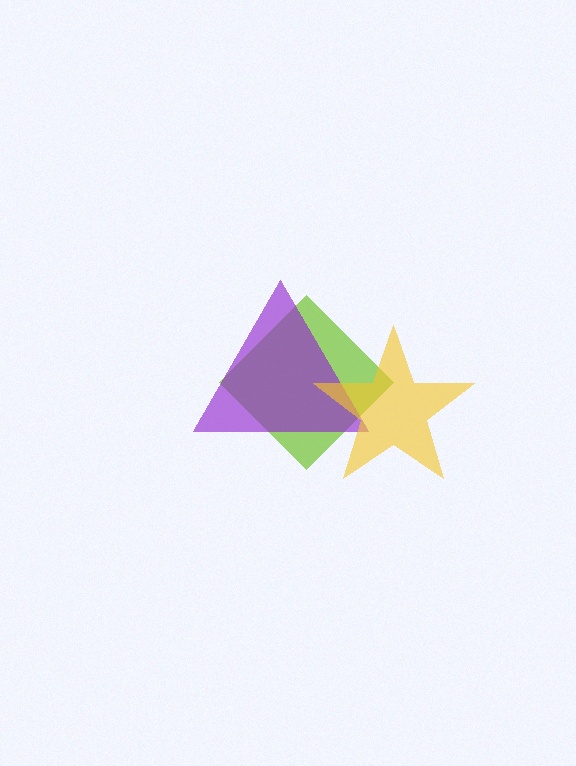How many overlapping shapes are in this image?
There are 3 overlapping shapes in the image.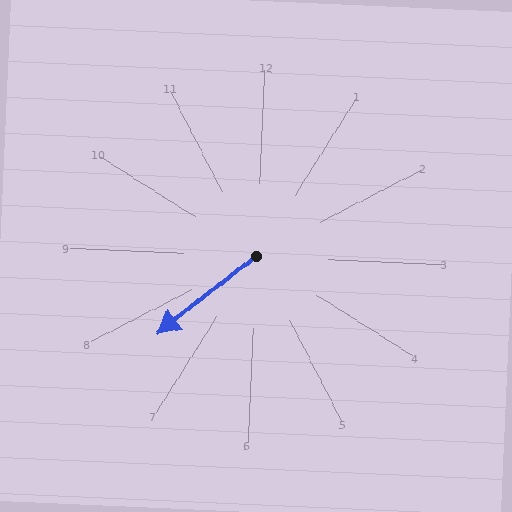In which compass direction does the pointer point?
Southwest.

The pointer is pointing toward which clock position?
Roughly 8 o'clock.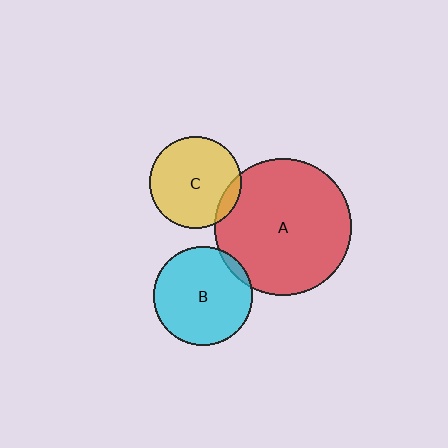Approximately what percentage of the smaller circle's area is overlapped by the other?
Approximately 5%.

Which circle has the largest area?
Circle A (red).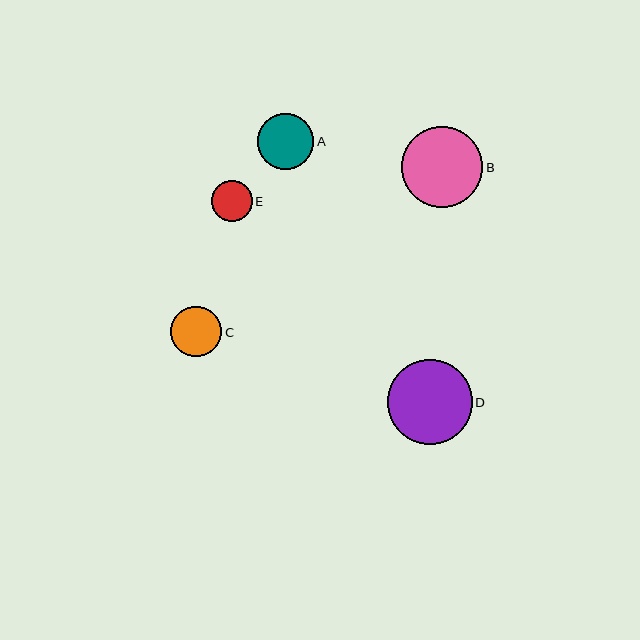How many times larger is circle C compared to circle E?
Circle C is approximately 1.2 times the size of circle E.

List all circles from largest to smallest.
From largest to smallest: D, B, A, C, E.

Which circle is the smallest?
Circle E is the smallest with a size of approximately 41 pixels.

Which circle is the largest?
Circle D is the largest with a size of approximately 85 pixels.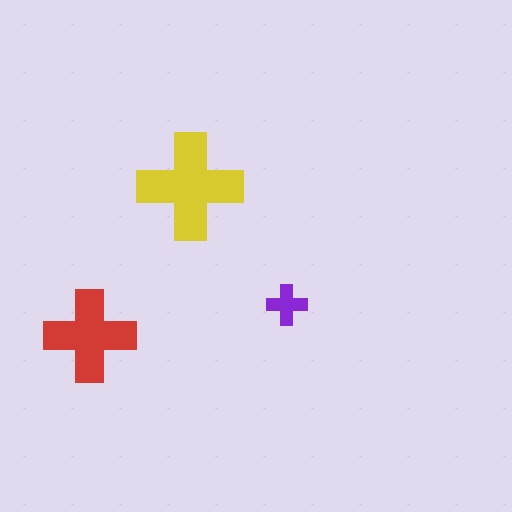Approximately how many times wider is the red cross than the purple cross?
About 2.5 times wider.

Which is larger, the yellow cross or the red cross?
The yellow one.